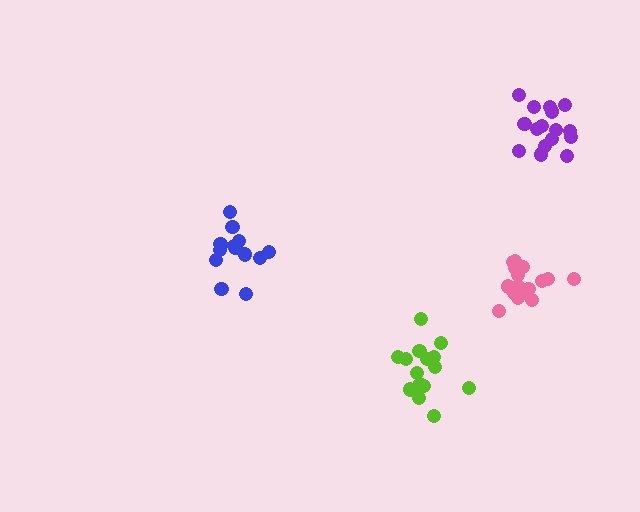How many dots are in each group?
Group 1: 16 dots, Group 2: 16 dots, Group 3: 17 dots, Group 4: 13 dots (62 total).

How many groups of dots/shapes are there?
There are 4 groups.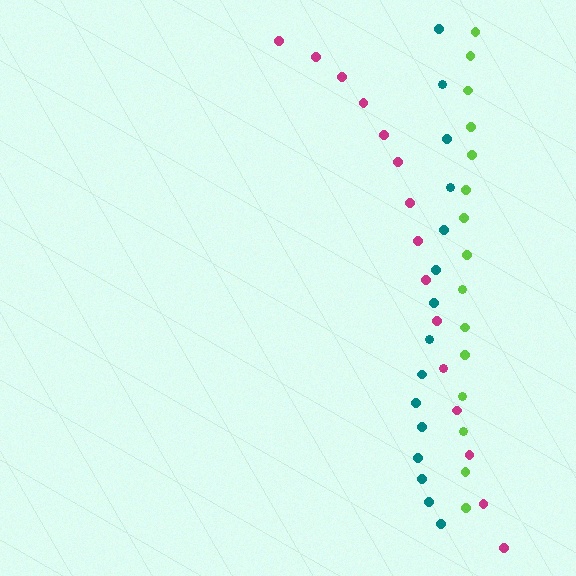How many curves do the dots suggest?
There are 3 distinct paths.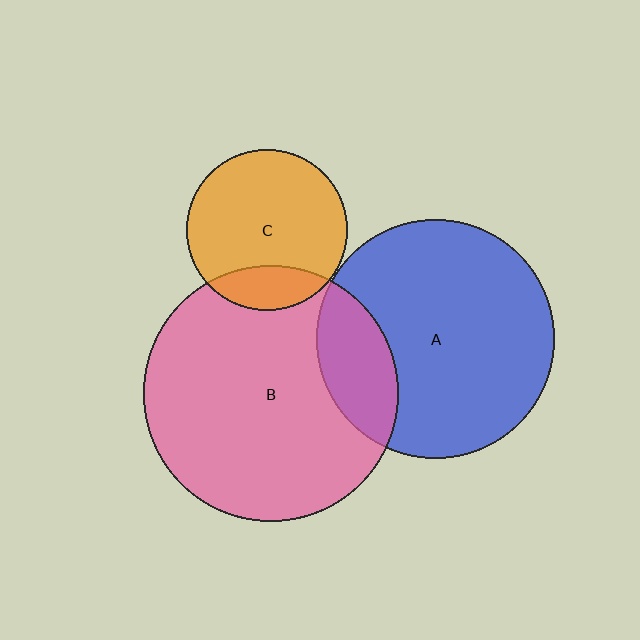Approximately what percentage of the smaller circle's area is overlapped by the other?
Approximately 20%.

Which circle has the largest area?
Circle B (pink).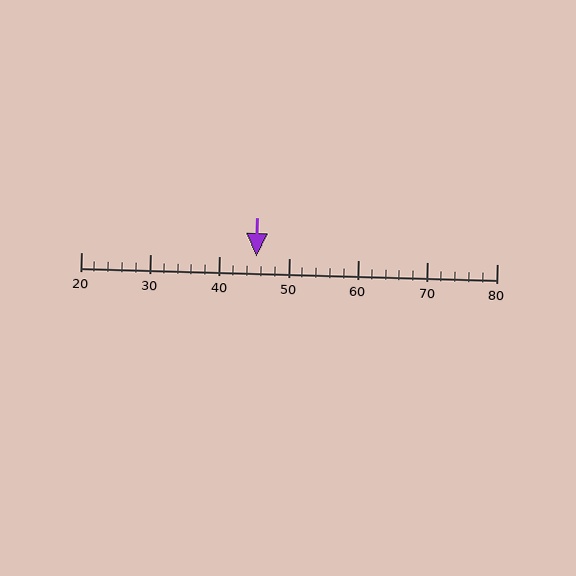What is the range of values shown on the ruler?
The ruler shows values from 20 to 80.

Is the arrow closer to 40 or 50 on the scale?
The arrow is closer to 50.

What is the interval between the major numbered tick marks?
The major tick marks are spaced 10 units apart.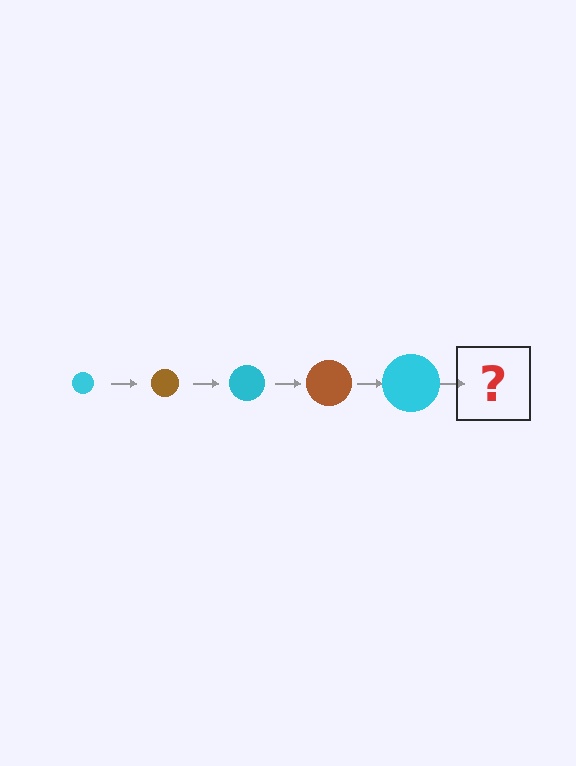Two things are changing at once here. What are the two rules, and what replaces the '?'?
The two rules are that the circle grows larger each step and the color cycles through cyan and brown. The '?' should be a brown circle, larger than the previous one.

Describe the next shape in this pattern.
It should be a brown circle, larger than the previous one.